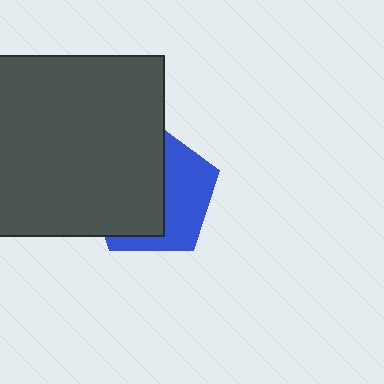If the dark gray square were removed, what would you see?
You would see the complete blue pentagon.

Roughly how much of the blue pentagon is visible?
A small part of it is visible (roughly 42%).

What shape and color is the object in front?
The object in front is a dark gray square.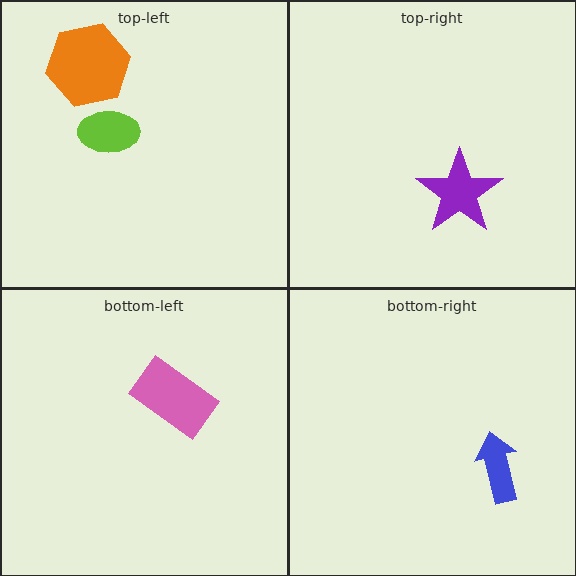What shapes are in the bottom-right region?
The blue arrow.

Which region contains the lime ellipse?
The top-left region.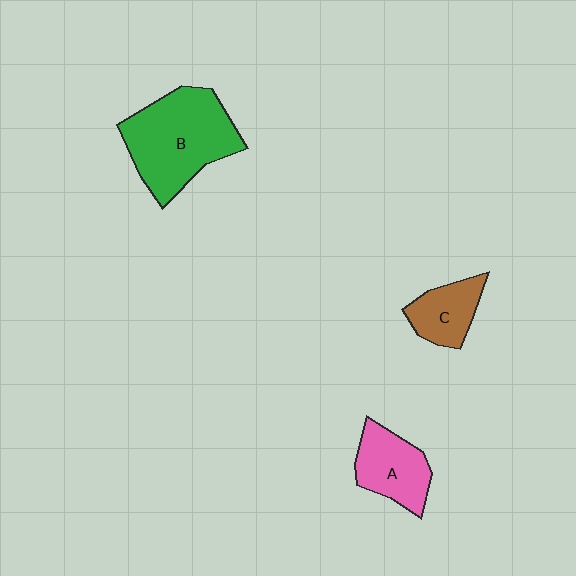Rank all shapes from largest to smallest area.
From largest to smallest: B (green), A (pink), C (brown).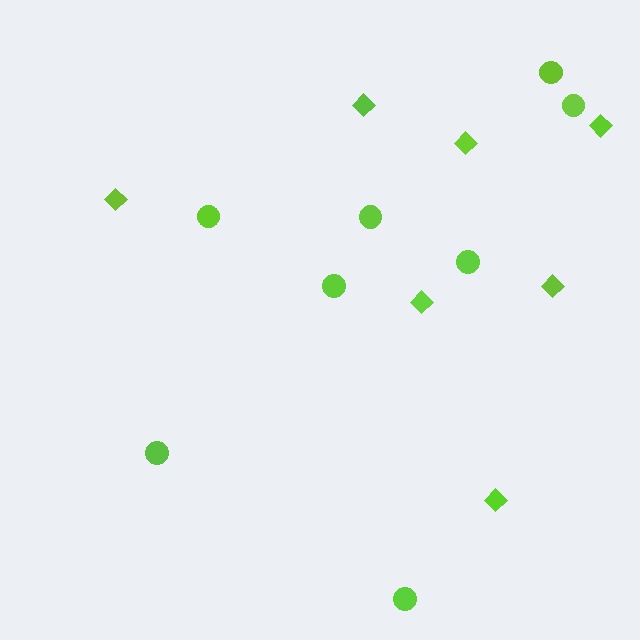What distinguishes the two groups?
There are 2 groups: one group of diamonds (7) and one group of circles (8).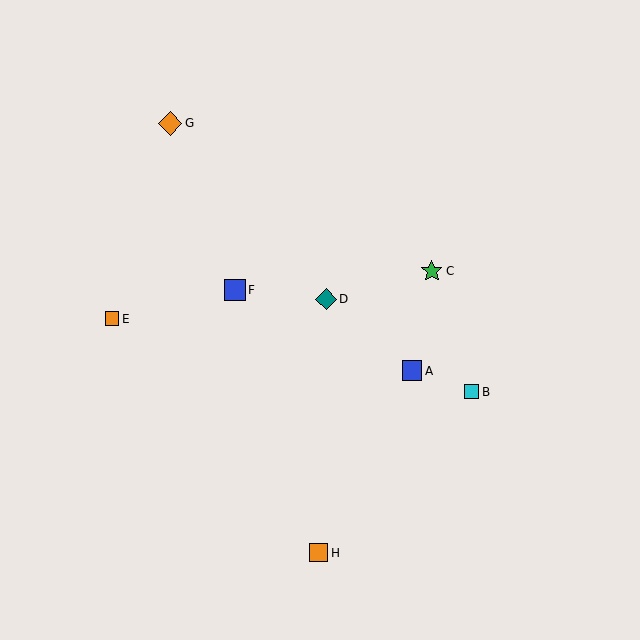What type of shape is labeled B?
Shape B is a cyan square.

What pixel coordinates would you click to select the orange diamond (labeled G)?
Click at (170, 123) to select the orange diamond G.